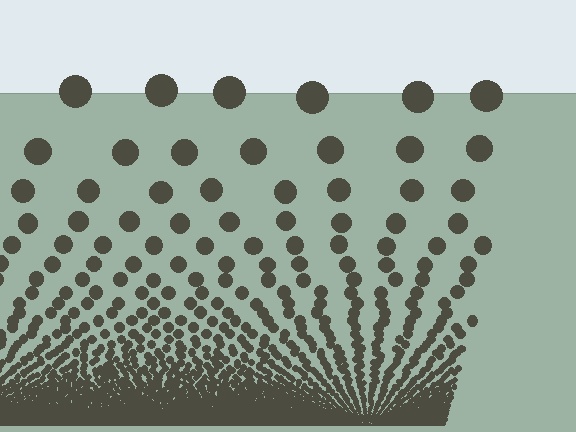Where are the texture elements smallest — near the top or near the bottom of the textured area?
Near the bottom.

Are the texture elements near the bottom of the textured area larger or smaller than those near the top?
Smaller. The gradient is inverted — elements near the bottom are smaller and denser.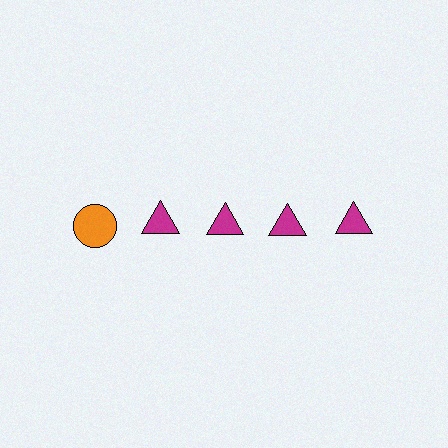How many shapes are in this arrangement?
There are 5 shapes arranged in a grid pattern.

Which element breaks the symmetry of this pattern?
The orange circle in the top row, leftmost column breaks the symmetry. All other shapes are magenta triangles.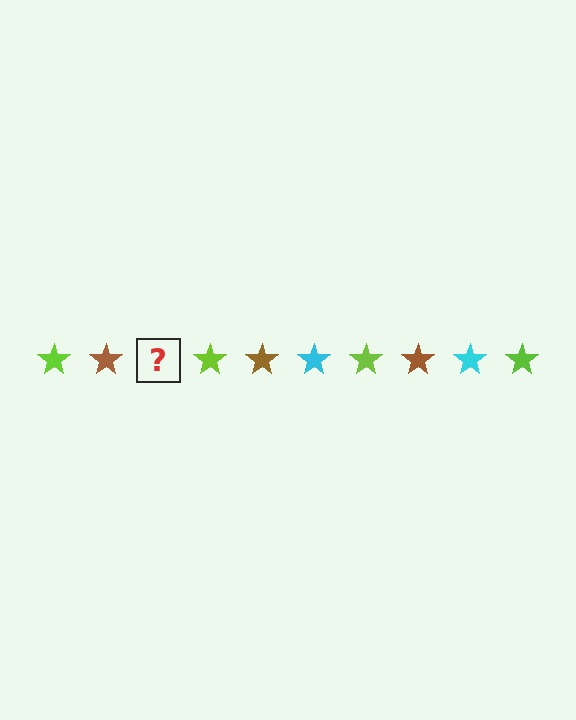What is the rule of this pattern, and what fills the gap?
The rule is that the pattern cycles through lime, brown, cyan stars. The gap should be filled with a cyan star.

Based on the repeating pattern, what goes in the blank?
The blank should be a cyan star.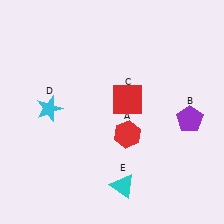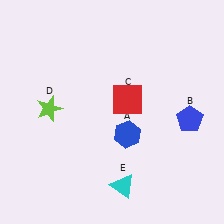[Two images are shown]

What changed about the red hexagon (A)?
In Image 1, A is red. In Image 2, it changed to blue.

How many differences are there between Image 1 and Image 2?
There are 3 differences between the two images.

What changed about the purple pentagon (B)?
In Image 1, B is purple. In Image 2, it changed to blue.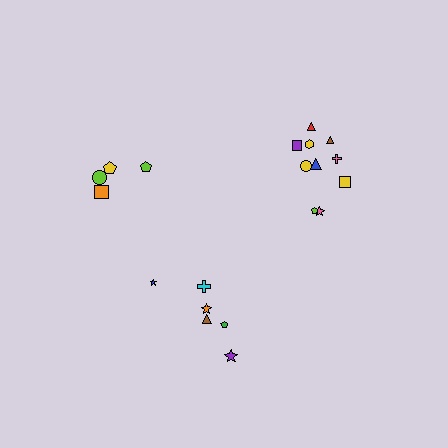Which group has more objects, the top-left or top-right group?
The top-right group.